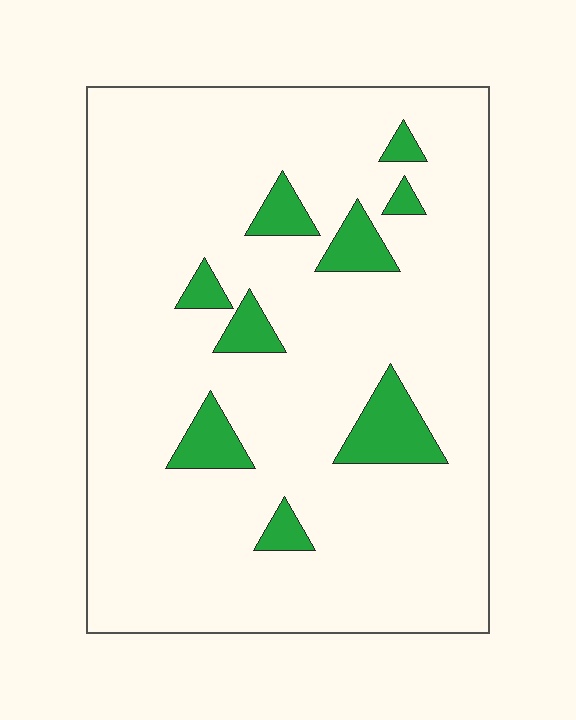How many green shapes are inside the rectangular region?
9.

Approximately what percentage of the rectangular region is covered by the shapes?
Approximately 10%.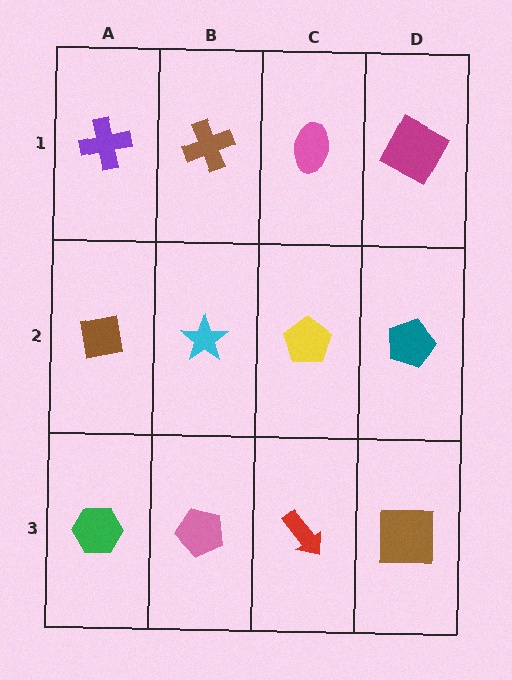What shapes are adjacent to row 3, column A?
A brown square (row 2, column A), a pink pentagon (row 3, column B).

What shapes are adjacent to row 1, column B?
A cyan star (row 2, column B), a purple cross (row 1, column A), a pink ellipse (row 1, column C).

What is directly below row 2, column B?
A pink pentagon.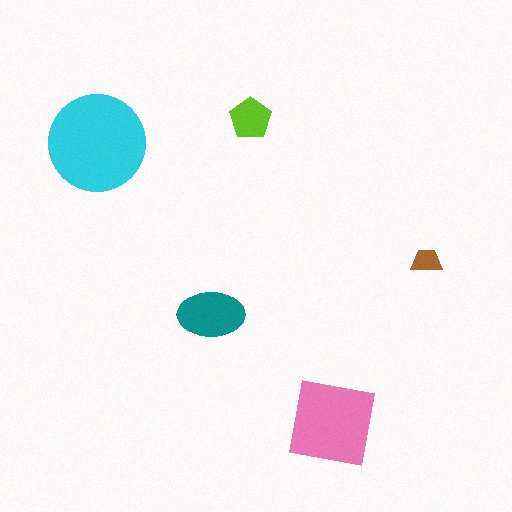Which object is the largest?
The cyan circle.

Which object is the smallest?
The brown trapezoid.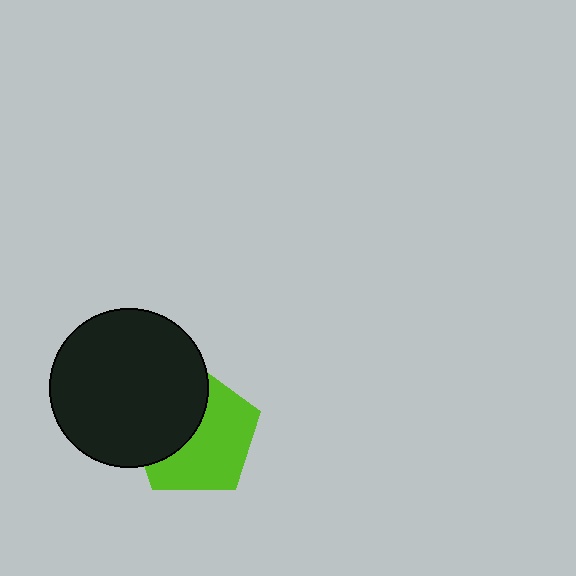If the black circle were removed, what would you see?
You would see the complete lime pentagon.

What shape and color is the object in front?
The object in front is a black circle.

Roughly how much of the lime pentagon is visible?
About half of it is visible (roughly 57%).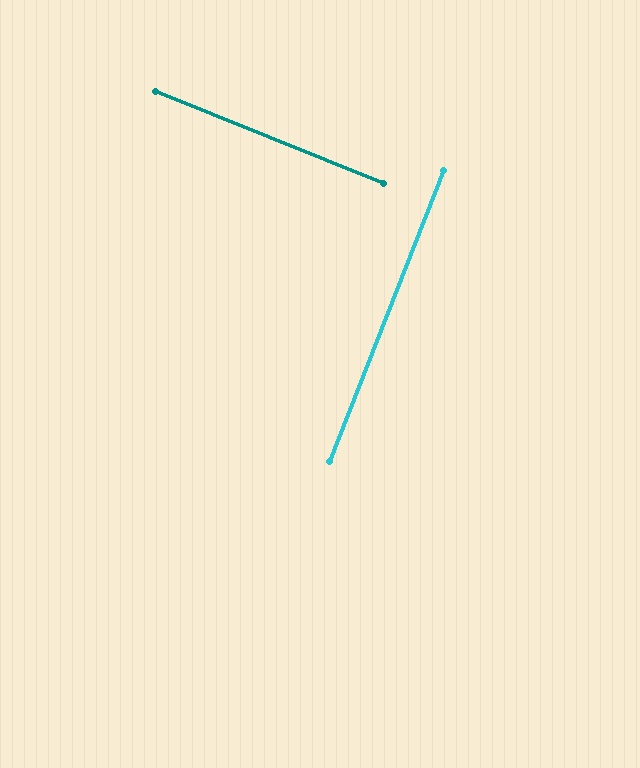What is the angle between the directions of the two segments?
Approximately 89 degrees.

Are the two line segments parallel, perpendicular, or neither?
Perpendicular — they meet at approximately 89°.